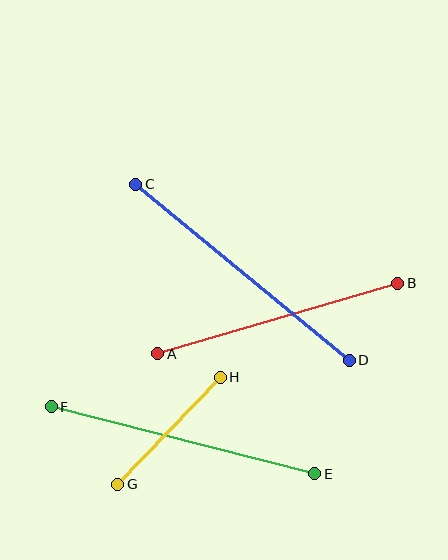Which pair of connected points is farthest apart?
Points C and D are farthest apart.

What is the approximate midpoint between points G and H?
The midpoint is at approximately (169, 431) pixels.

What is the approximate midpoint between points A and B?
The midpoint is at approximately (278, 319) pixels.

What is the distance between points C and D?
The distance is approximately 277 pixels.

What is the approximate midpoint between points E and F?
The midpoint is at approximately (183, 440) pixels.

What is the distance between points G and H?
The distance is approximately 148 pixels.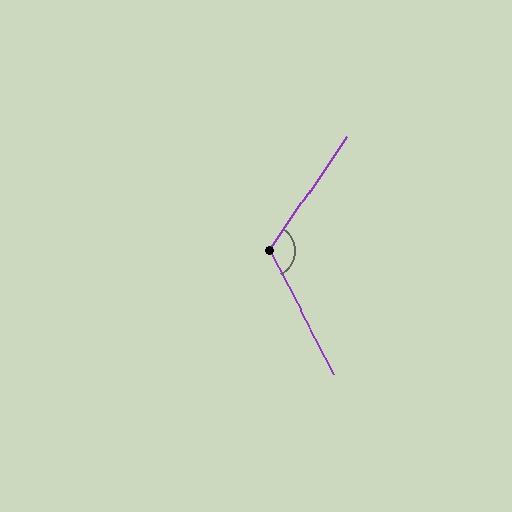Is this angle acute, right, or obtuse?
It is obtuse.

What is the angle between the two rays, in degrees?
Approximately 119 degrees.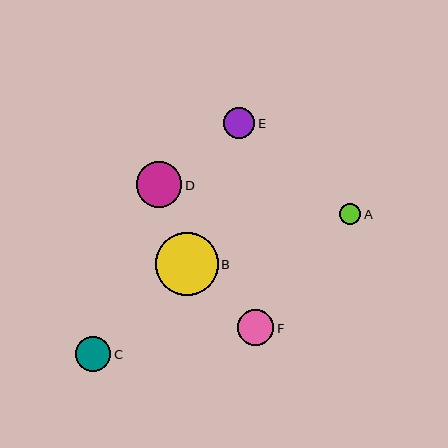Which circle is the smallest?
Circle A is the smallest with a size of approximately 21 pixels.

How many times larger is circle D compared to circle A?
Circle D is approximately 2.1 times the size of circle A.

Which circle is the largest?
Circle B is the largest with a size of approximately 63 pixels.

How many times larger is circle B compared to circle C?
Circle B is approximately 1.8 times the size of circle C.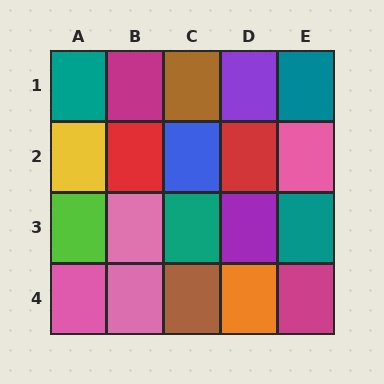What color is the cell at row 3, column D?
Purple.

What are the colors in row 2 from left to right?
Yellow, red, blue, red, pink.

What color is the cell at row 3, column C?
Teal.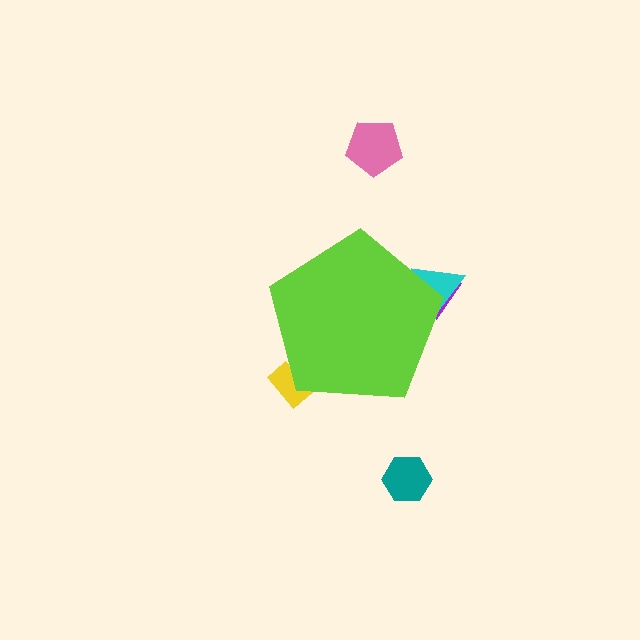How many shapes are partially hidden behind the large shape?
3 shapes are partially hidden.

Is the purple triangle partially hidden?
Yes, the purple triangle is partially hidden behind the lime pentagon.